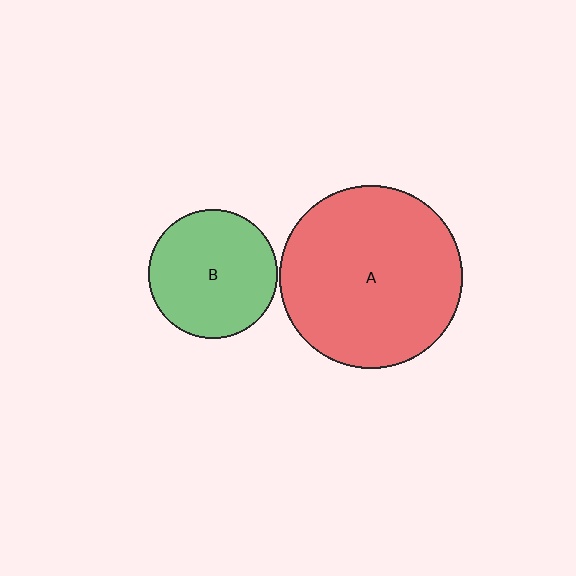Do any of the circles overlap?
No, none of the circles overlap.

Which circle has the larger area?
Circle A (red).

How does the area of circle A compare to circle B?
Approximately 2.0 times.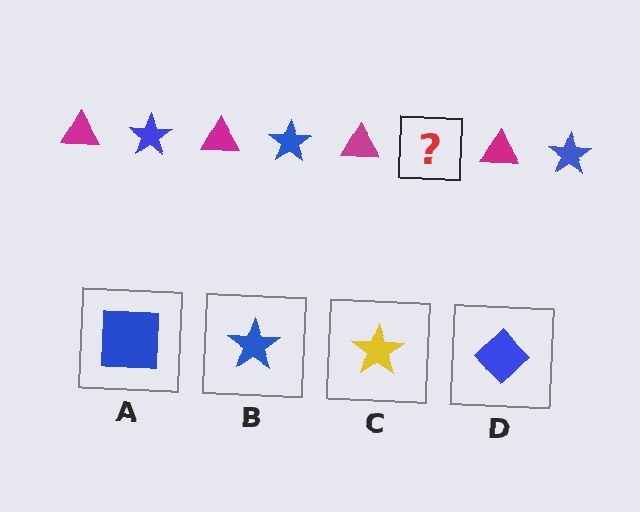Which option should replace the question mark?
Option B.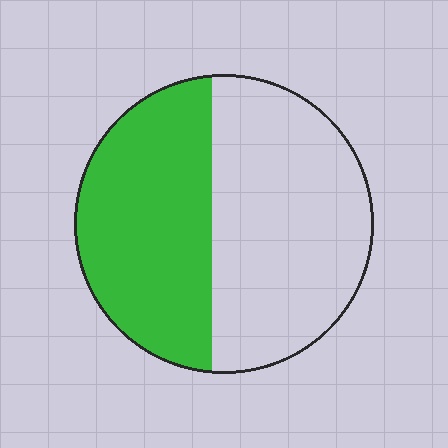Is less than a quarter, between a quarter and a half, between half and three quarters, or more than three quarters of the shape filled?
Between a quarter and a half.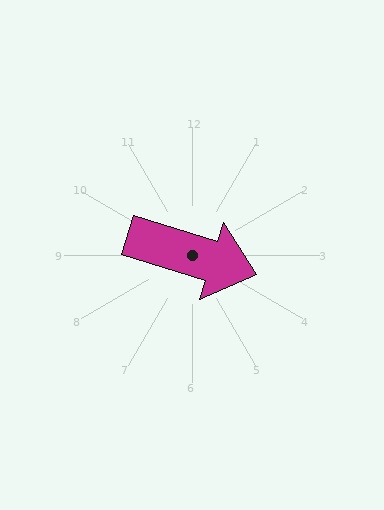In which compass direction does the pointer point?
East.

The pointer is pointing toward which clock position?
Roughly 4 o'clock.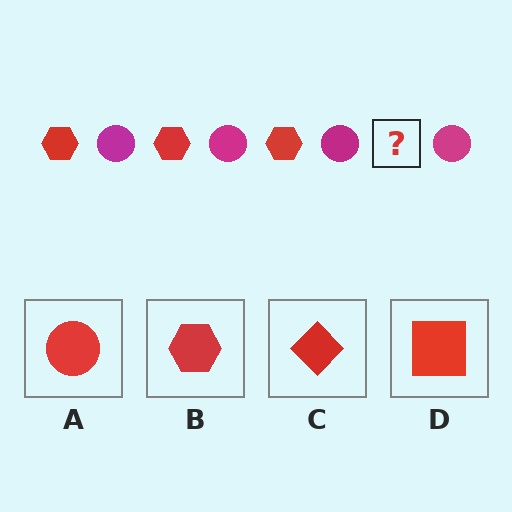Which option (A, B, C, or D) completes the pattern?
B.